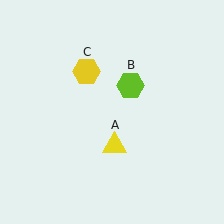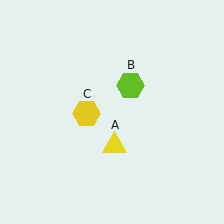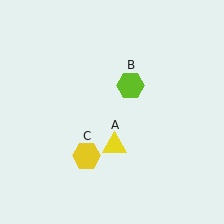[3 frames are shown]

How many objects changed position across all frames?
1 object changed position: yellow hexagon (object C).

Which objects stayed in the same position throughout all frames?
Yellow triangle (object A) and lime hexagon (object B) remained stationary.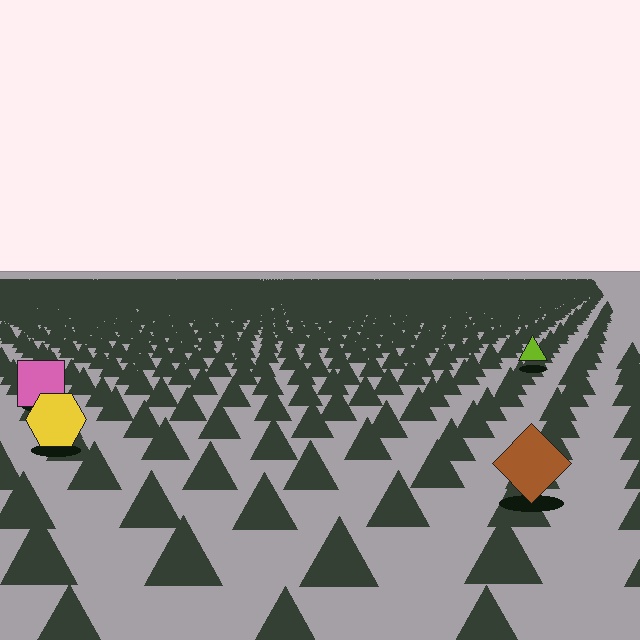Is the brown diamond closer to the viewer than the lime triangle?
Yes. The brown diamond is closer — you can tell from the texture gradient: the ground texture is coarser near it.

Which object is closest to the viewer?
The brown diamond is closest. The texture marks near it are larger and more spread out.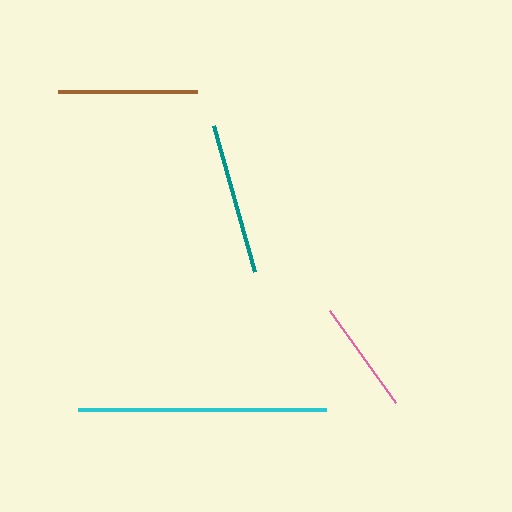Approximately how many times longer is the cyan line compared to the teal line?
The cyan line is approximately 1.6 times the length of the teal line.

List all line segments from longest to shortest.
From longest to shortest: cyan, teal, brown, pink.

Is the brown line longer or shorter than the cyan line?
The cyan line is longer than the brown line.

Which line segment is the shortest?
The pink line is the shortest at approximately 114 pixels.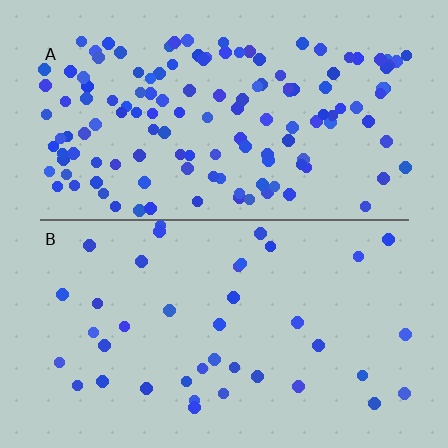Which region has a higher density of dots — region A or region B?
A (the top).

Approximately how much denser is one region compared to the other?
Approximately 3.4× — region A over region B.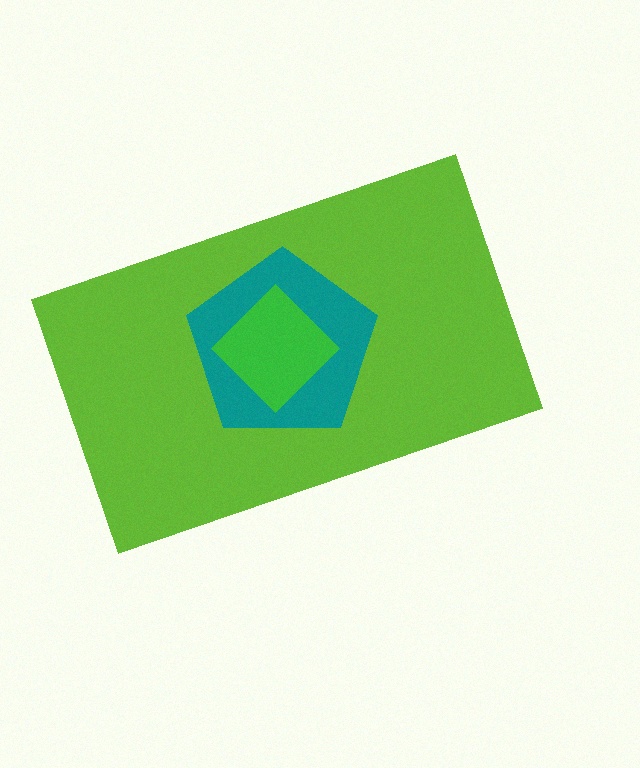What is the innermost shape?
The green diamond.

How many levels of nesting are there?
3.